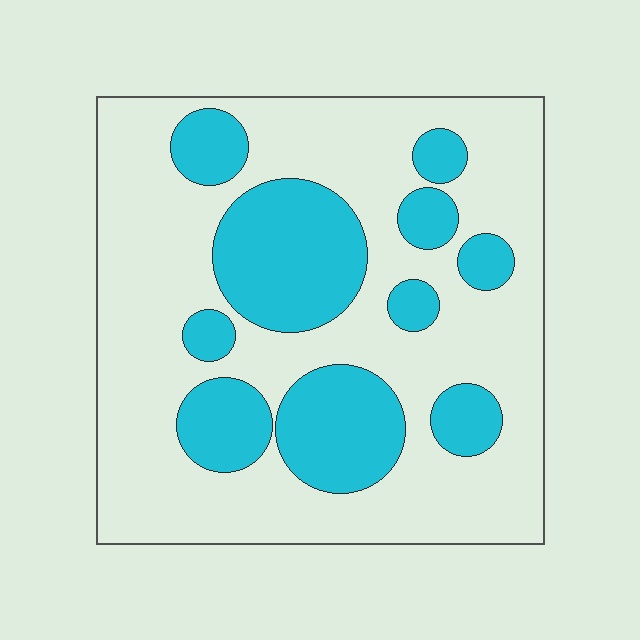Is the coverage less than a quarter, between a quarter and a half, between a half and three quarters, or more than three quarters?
Between a quarter and a half.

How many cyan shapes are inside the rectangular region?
10.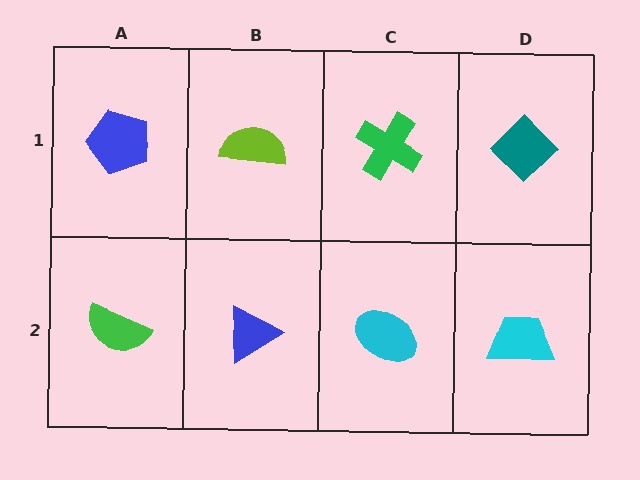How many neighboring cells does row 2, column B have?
3.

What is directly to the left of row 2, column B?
A green semicircle.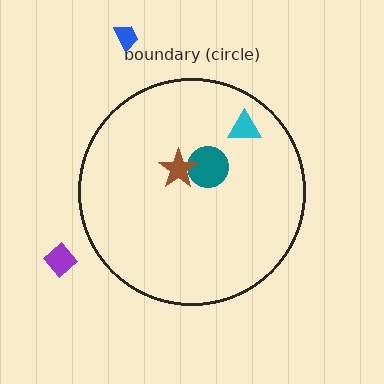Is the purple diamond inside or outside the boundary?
Outside.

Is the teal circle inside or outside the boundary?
Inside.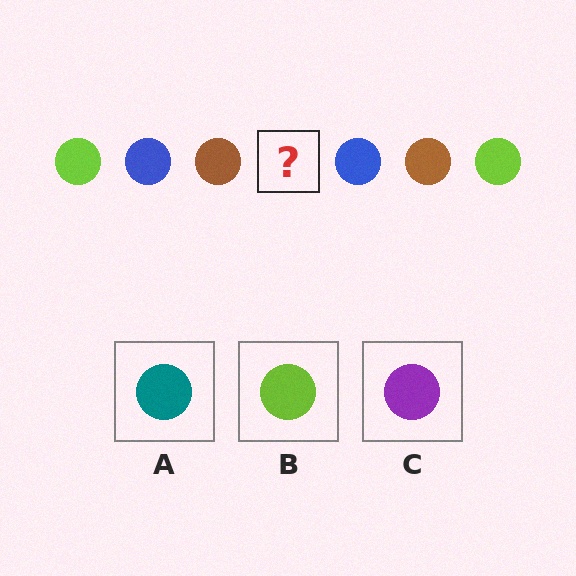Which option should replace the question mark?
Option B.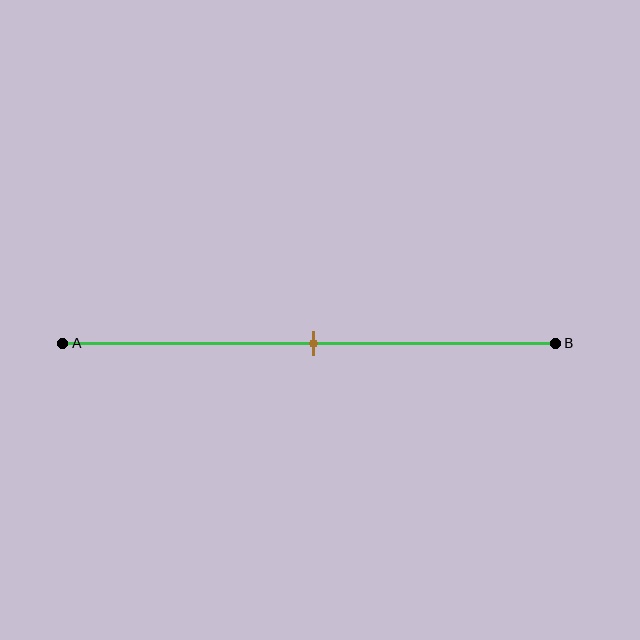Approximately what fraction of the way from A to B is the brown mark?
The brown mark is approximately 50% of the way from A to B.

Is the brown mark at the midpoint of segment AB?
Yes, the mark is approximately at the midpoint.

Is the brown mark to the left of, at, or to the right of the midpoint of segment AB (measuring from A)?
The brown mark is approximately at the midpoint of segment AB.